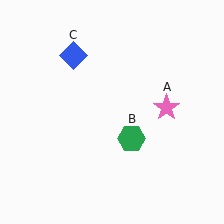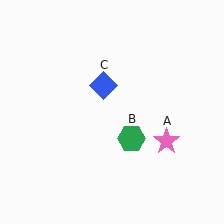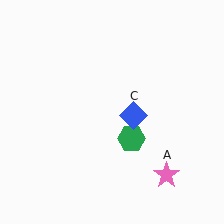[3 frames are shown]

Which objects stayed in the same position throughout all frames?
Green hexagon (object B) remained stationary.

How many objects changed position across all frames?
2 objects changed position: pink star (object A), blue diamond (object C).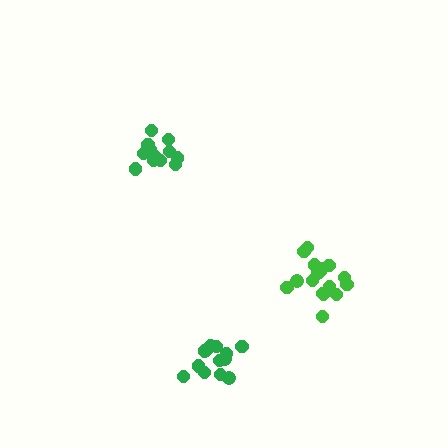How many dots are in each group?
Group 1: 13 dots, Group 2: 13 dots, Group 3: 17 dots (43 total).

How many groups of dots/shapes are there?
There are 3 groups.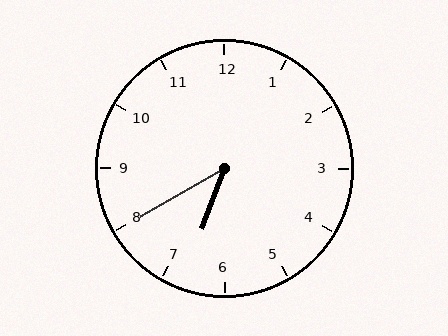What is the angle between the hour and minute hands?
Approximately 40 degrees.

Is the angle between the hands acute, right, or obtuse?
It is acute.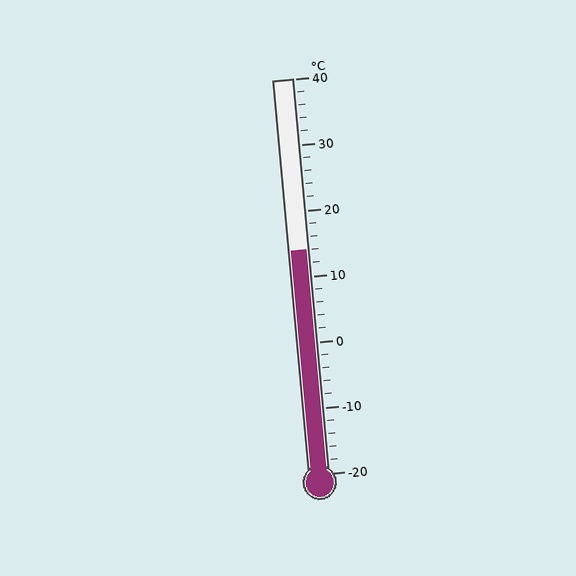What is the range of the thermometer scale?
The thermometer scale ranges from -20°C to 40°C.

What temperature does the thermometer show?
The thermometer shows approximately 14°C.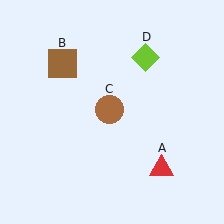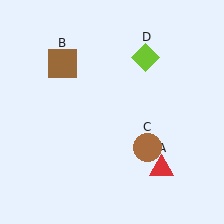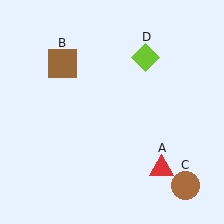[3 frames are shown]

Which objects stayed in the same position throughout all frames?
Red triangle (object A) and brown square (object B) and lime diamond (object D) remained stationary.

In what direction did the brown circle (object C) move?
The brown circle (object C) moved down and to the right.